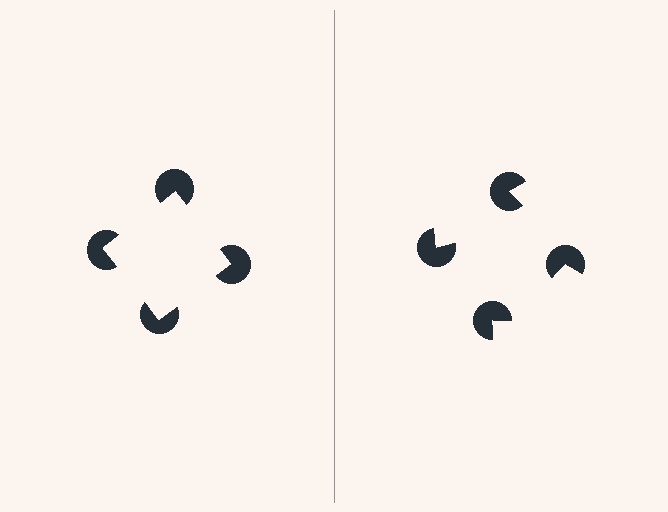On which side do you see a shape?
An illusory square appears on the left side. On the right side the wedge cuts are rotated, so no coherent shape forms.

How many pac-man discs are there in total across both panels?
8 — 4 on each side.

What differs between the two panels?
The pac-man discs are positioned identically on both sides; only the wedge orientations differ. On the left they align to a square; on the right they are misaligned.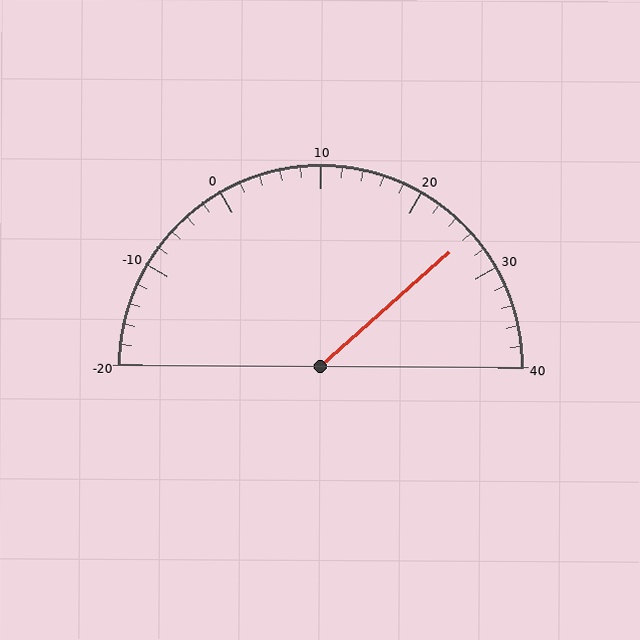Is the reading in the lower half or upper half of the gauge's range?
The reading is in the upper half of the range (-20 to 40).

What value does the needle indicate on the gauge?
The needle indicates approximately 26.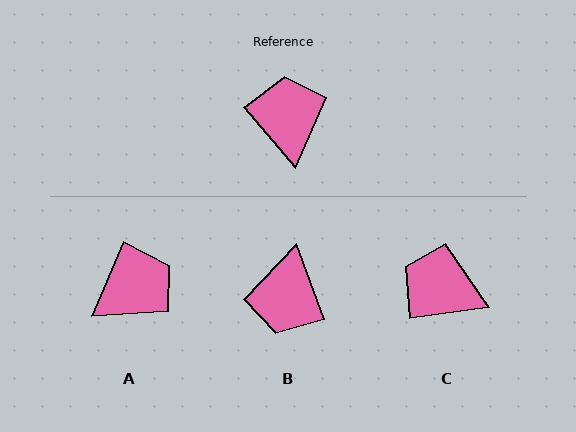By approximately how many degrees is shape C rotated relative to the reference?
Approximately 58 degrees counter-clockwise.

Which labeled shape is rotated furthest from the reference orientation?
B, about 160 degrees away.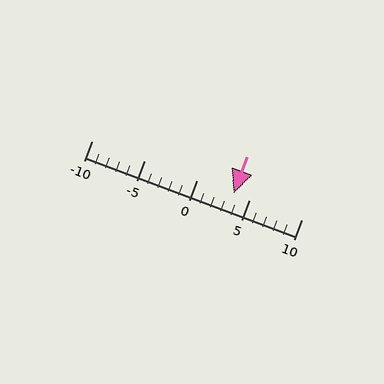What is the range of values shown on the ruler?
The ruler shows values from -10 to 10.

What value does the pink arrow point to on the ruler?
The pink arrow points to approximately 4.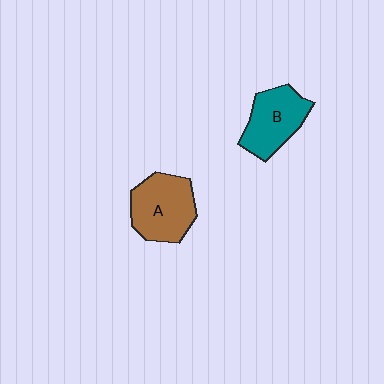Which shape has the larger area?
Shape A (brown).